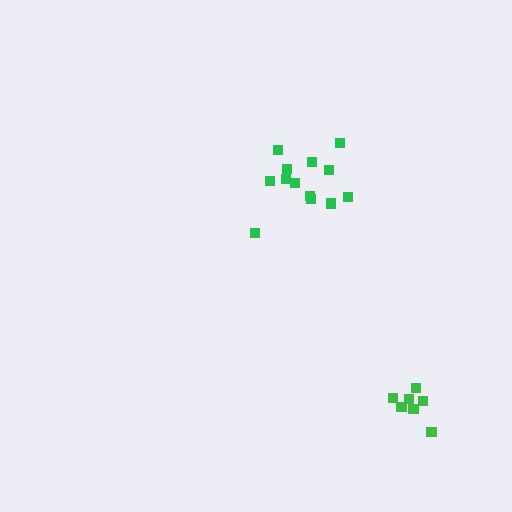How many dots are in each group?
Group 1: 13 dots, Group 2: 7 dots (20 total).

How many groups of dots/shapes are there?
There are 2 groups.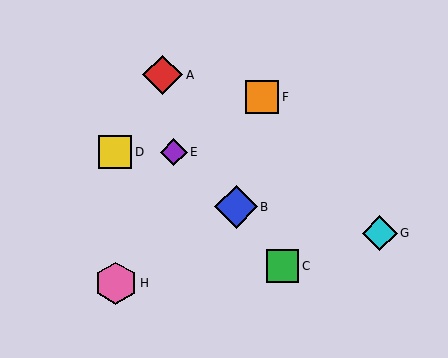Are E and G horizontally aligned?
No, E is at y≈152 and G is at y≈233.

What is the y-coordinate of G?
Object G is at y≈233.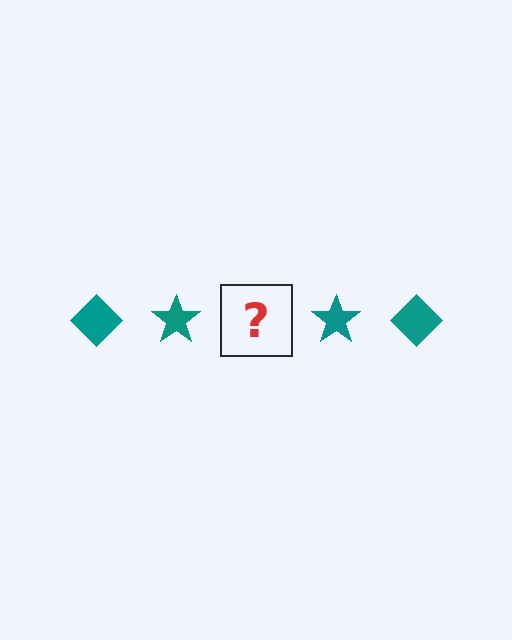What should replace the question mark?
The question mark should be replaced with a teal diamond.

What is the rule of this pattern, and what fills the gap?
The rule is that the pattern cycles through diamond, star shapes in teal. The gap should be filled with a teal diamond.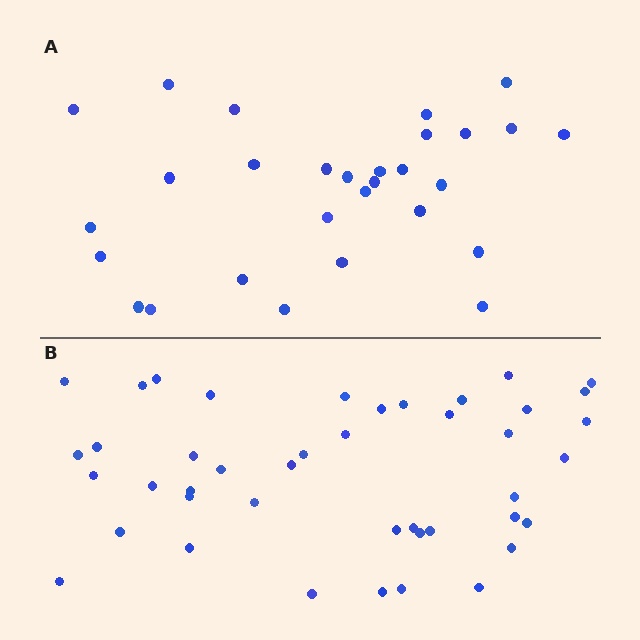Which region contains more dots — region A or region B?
Region B (the bottom region) has more dots.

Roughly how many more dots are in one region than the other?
Region B has approximately 15 more dots than region A.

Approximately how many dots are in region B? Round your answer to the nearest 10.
About 40 dots. (The exact count is 43, which rounds to 40.)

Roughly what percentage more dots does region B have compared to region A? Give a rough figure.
About 50% more.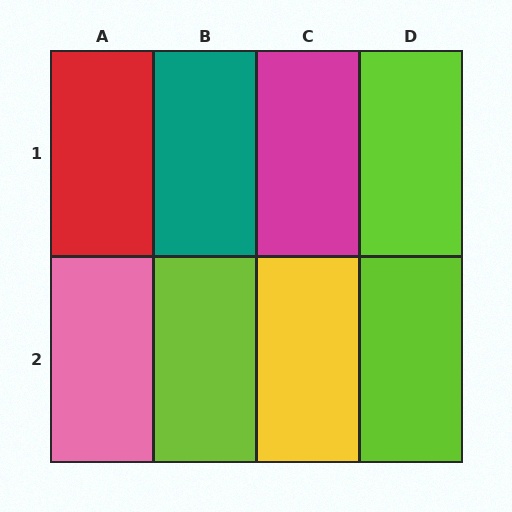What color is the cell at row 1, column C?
Magenta.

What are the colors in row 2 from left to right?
Pink, lime, yellow, lime.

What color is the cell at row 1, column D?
Lime.